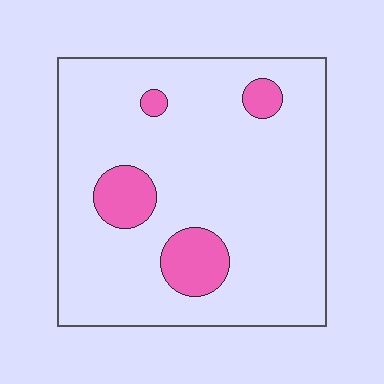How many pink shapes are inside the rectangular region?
4.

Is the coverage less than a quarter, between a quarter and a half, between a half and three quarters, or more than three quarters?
Less than a quarter.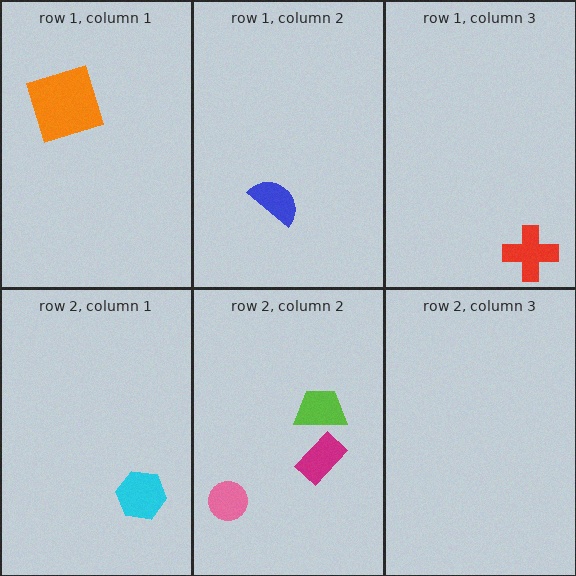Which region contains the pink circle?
The row 2, column 2 region.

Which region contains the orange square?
The row 1, column 1 region.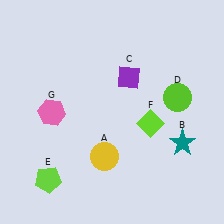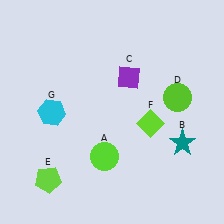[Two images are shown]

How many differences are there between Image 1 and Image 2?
There are 2 differences between the two images.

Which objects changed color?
A changed from yellow to lime. G changed from pink to cyan.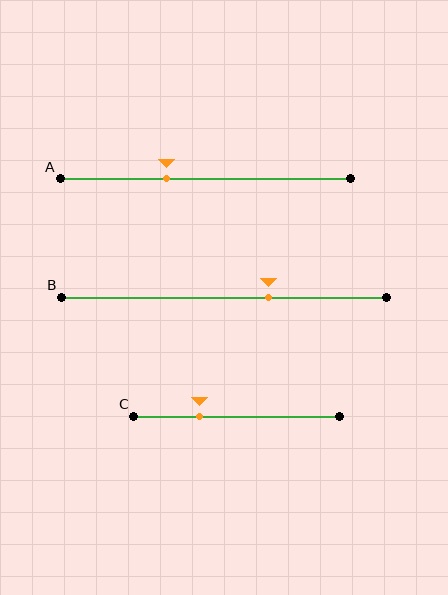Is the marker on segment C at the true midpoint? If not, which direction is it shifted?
No, the marker on segment C is shifted to the left by about 18% of the segment length.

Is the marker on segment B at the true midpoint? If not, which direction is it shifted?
No, the marker on segment B is shifted to the right by about 14% of the segment length.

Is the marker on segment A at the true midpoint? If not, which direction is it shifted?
No, the marker on segment A is shifted to the left by about 13% of the segment length.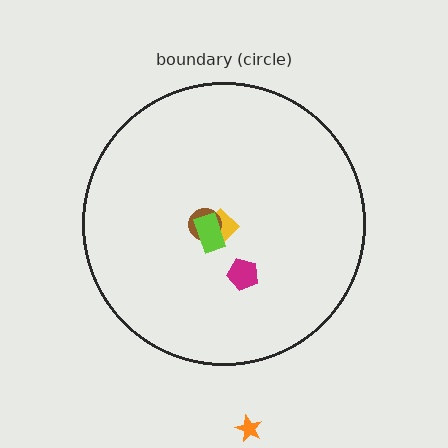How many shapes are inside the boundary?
4 inside, 1 outside.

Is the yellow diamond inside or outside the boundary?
Inside.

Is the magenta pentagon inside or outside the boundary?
Inside.